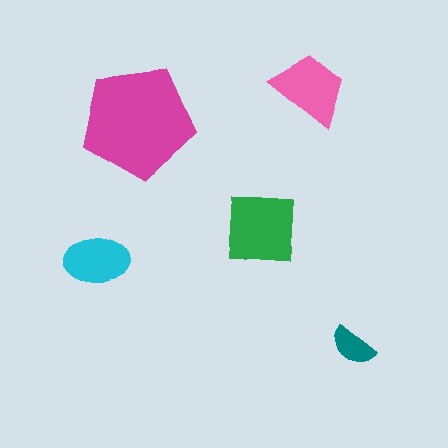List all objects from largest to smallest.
The magenta pentagon, the green square, the pink trapezoid, the cyan ellipse, the teal semicircle.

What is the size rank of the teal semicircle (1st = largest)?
5th.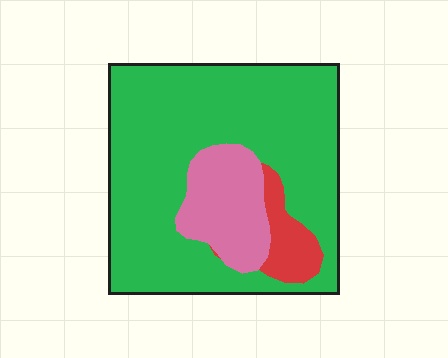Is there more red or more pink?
Pink.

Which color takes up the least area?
Red, at roughly 5%.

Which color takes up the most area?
Green, at roughly 75%.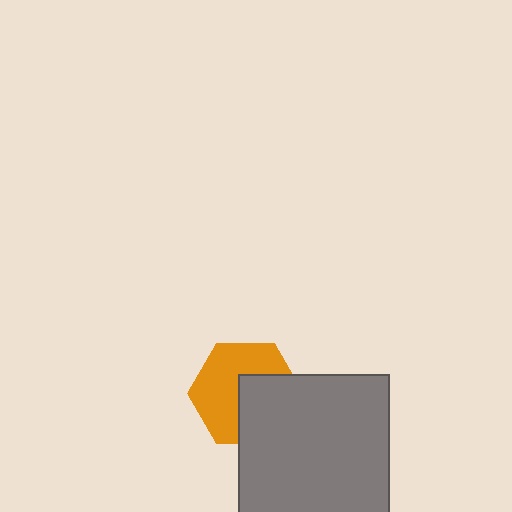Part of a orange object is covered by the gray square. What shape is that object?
It is a hexagon.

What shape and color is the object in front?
The object in front is a gray square.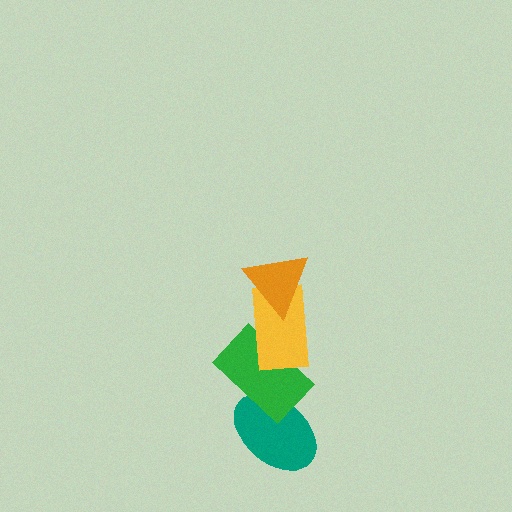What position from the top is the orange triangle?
The orange triangle is 1st from the top.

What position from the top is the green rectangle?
The green rectangle is 3rd from the top.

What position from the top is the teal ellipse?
The teal ellipse is 4th from the top.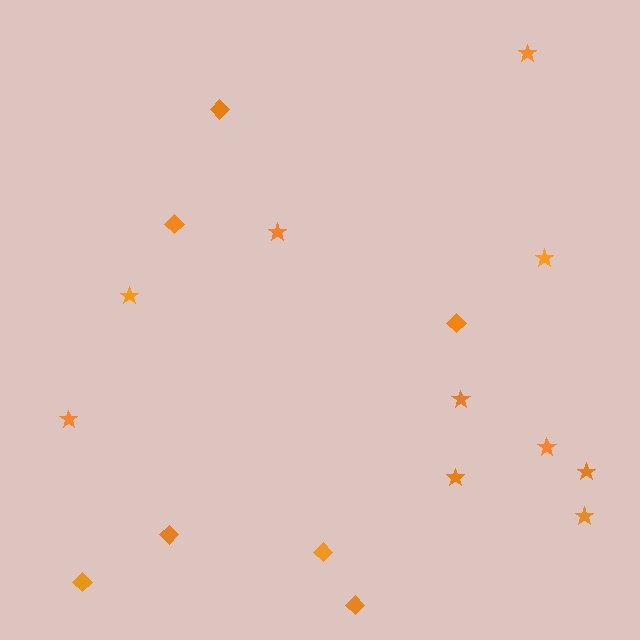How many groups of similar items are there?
There are 2 groups: one group of diamonds (7) and one group of stars (10).